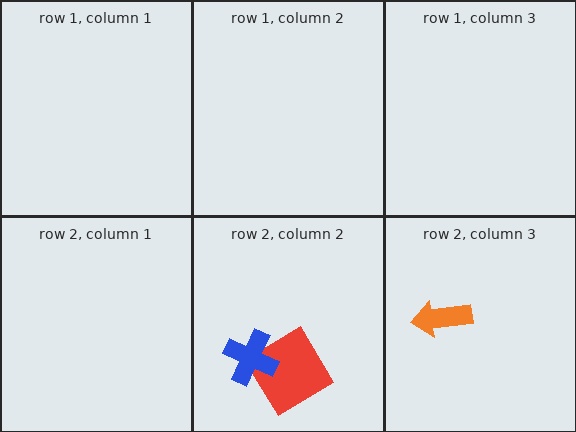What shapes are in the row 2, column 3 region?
The orange arrow.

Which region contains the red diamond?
The row 2, column 2 region.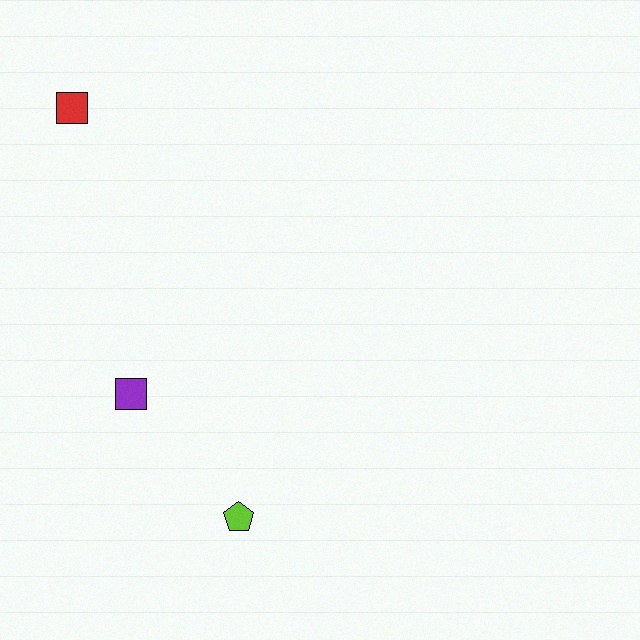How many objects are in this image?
There are 3 objects.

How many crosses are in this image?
There are no crosses.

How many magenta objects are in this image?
There are no magenta objects.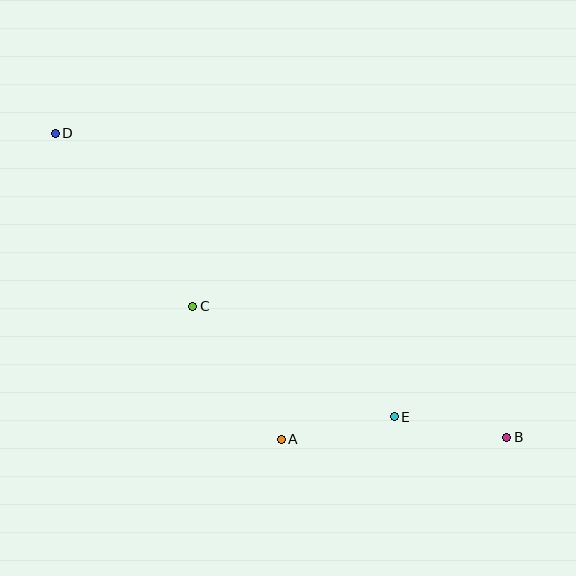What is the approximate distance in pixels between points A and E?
The distance between A and E is approximately 116 pixels.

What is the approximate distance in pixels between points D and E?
The distance between D and E is approximately 442 pixels.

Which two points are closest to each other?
Points B and E are closest to each other.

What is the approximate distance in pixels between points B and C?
The distance between B and C is approximately 340 pixels.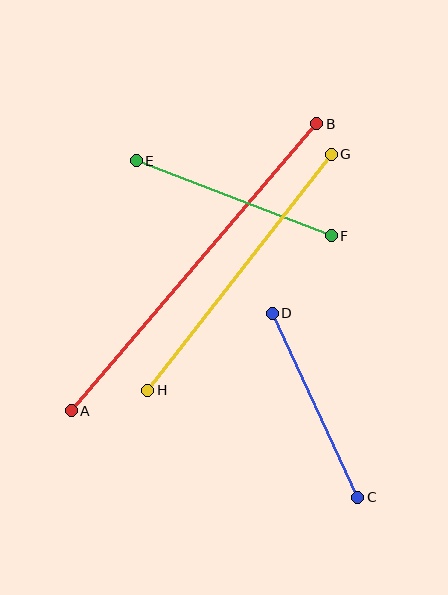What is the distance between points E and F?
The distance is approximately 209 pixels.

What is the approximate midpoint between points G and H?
The midpoint is at approximately (239, 272) pixels.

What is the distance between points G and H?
The distance is approximately 299 pixels.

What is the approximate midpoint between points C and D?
The midpoint is at approximately (315, 405) pixels.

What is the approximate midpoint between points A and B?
The midpoint is at approximately (194, 267) pixels.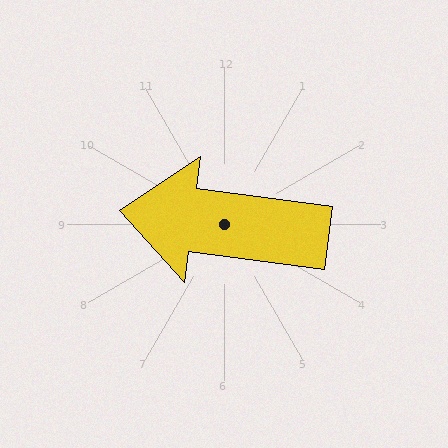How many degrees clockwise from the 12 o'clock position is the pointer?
Approximately 277 degrees.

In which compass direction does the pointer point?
West.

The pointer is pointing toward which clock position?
Roughly 9 o'clock.